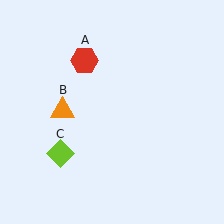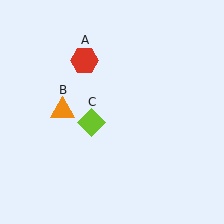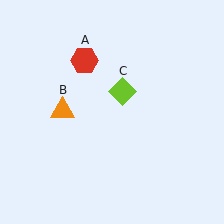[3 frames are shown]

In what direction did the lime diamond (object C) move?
The lime diamond (object C) moved up and to the right.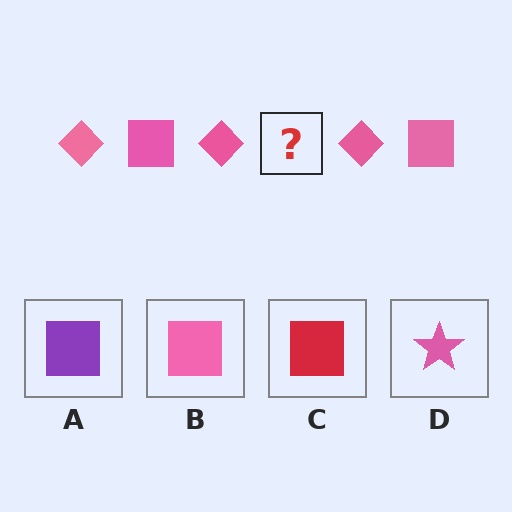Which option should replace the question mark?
Option B.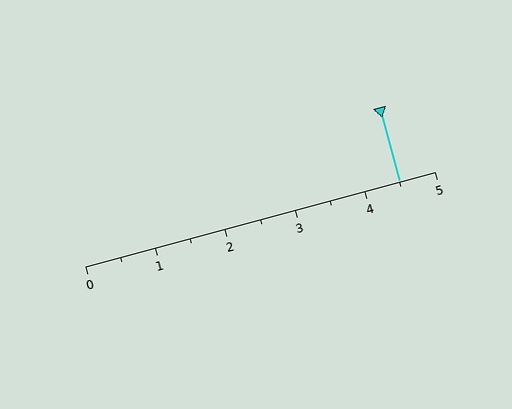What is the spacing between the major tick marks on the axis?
The major ticks are spaced 1 apart.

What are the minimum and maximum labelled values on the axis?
The axis runs from 0 to 5.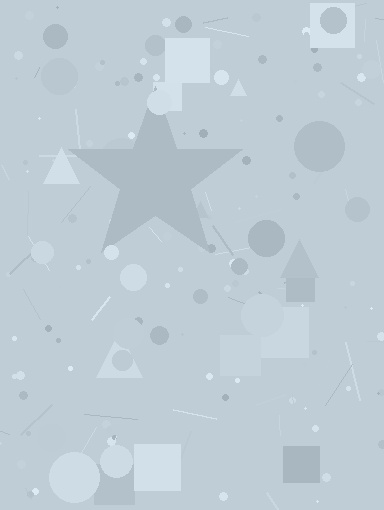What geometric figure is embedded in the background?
A star is embedded in the background.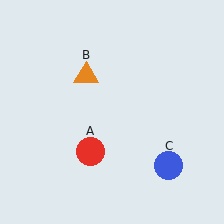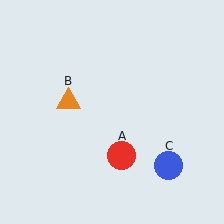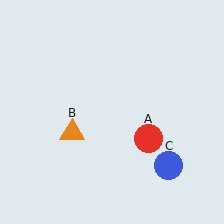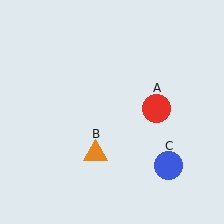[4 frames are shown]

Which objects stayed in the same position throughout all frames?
Blue circle (object C) remained stationary.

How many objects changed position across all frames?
2 objects changed position: red circle (object A), orange triangle (object B).